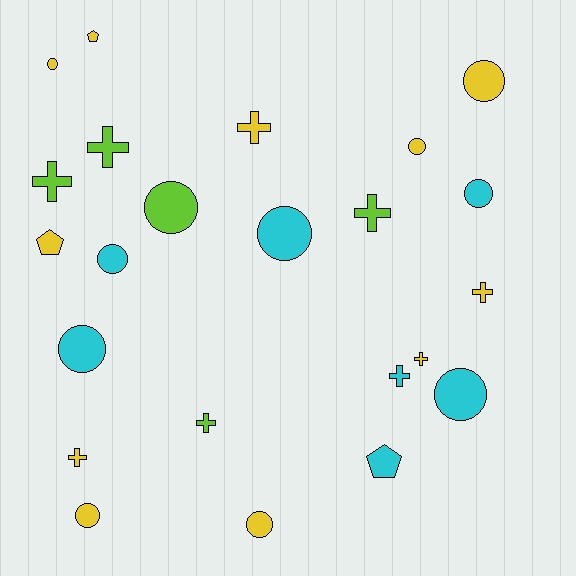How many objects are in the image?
There are 23 objects.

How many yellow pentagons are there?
There are 2 yellow pentagons.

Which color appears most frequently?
Yellow, with 11 objects.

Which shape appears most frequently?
Circle, with 11 objects.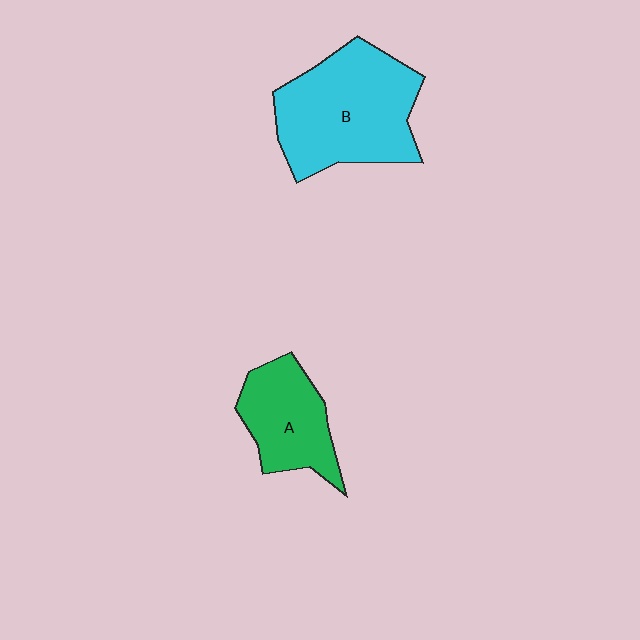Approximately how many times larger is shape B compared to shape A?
Approximately 1.7 times.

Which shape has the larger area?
Shape B (cyan).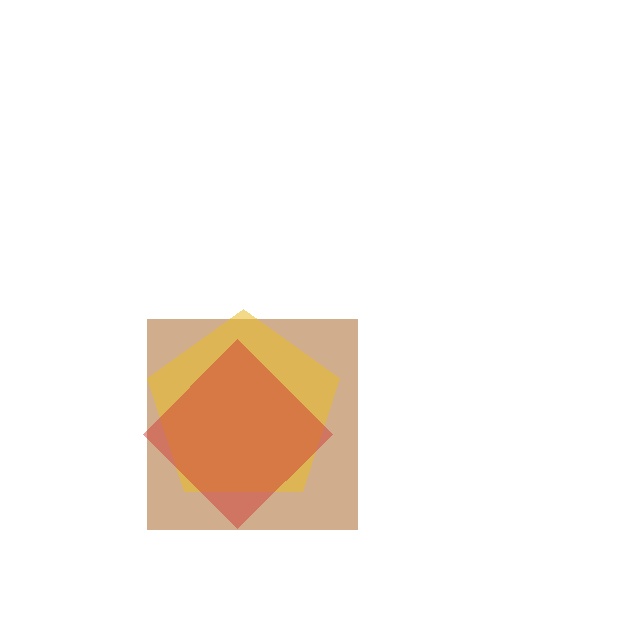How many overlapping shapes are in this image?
There are 3 overlapping shapes in the image.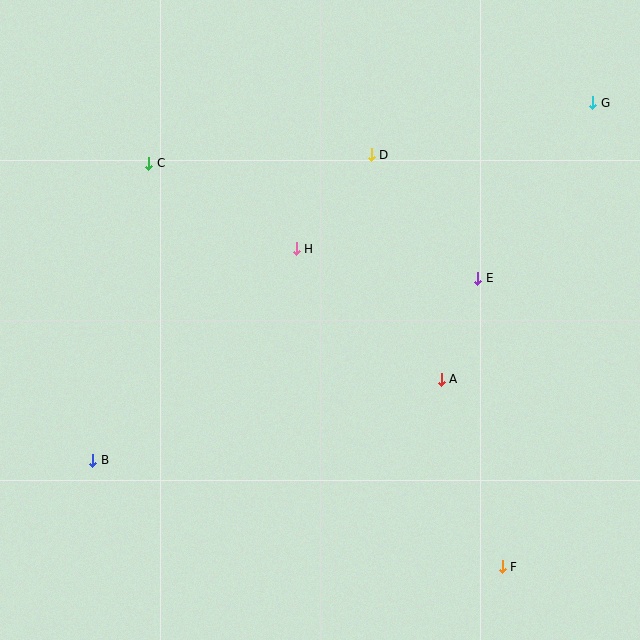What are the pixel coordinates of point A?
Point A is at (441, 379).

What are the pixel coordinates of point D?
Point D is at (371, 155).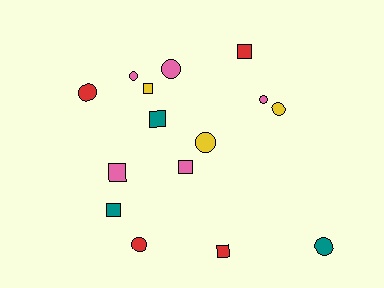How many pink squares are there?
There are 2 pink squares.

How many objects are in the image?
There are 15 objects.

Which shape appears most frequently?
Circle, with 8 objects.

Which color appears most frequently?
Pink, with 5 objects.